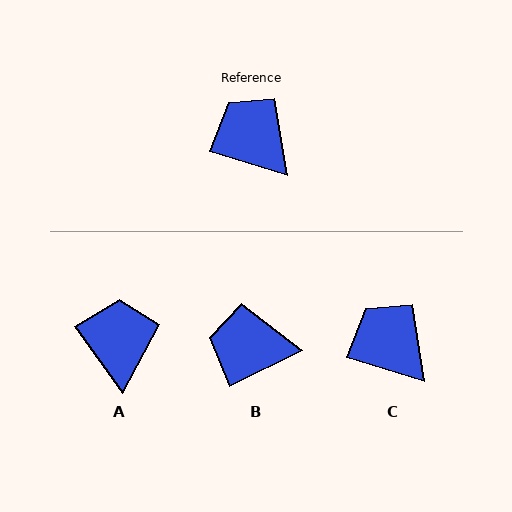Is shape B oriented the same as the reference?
No, it is off by about 43 degrees.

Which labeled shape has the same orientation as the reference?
C.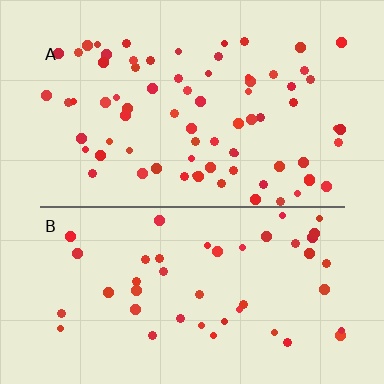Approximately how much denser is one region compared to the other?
Approximately 1.6× — region A over region B.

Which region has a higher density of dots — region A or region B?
A (the top).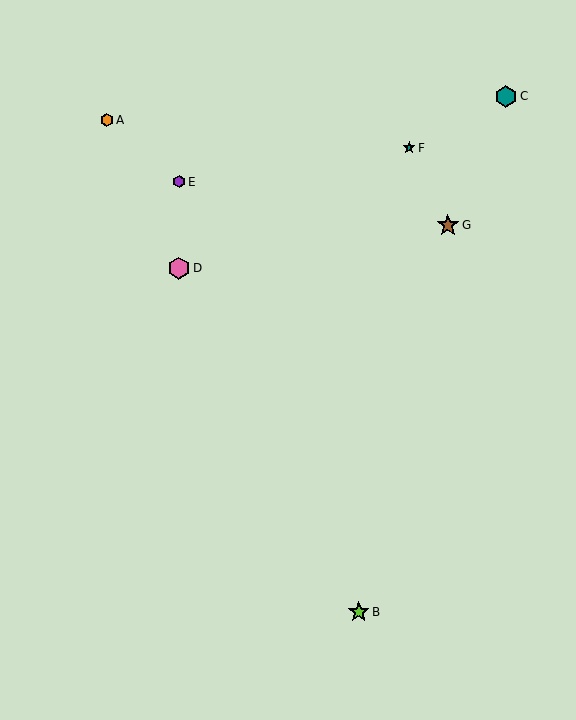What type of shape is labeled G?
Shape G is a brown star.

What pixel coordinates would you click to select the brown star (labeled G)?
Click at (448, 225) to select the brown star G.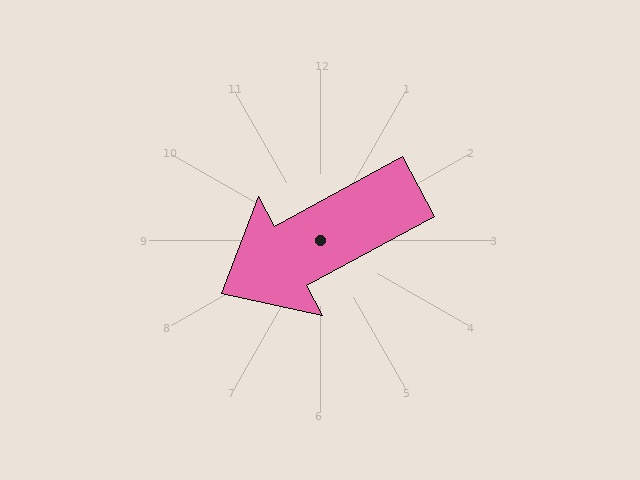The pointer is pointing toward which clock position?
Roughly 8 o'clock.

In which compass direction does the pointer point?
Southwest.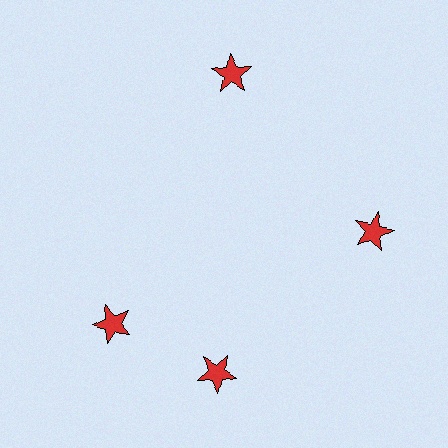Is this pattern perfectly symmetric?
No. The 4 red stars are arranged in a ring, but one element near the 9 o'clock position is rotated out of alignment along the ring, breaking the 4-fold rotational symmetry.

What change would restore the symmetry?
The symmetry would be restored by rotating it back into even spacing with its neighbors so that all 4 stars sit at equal angles and equal distance from the center.